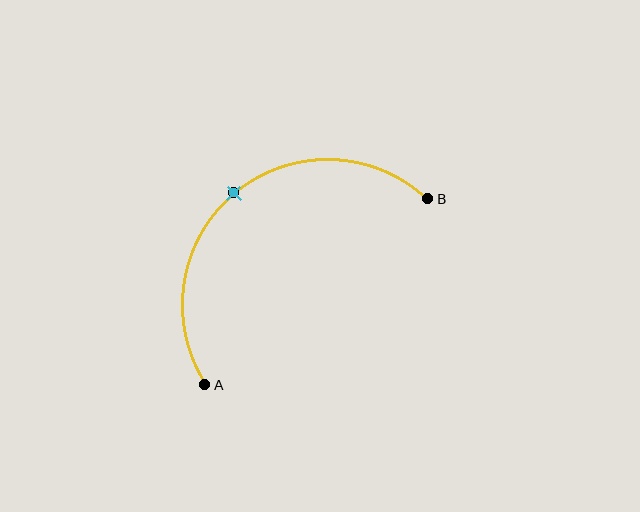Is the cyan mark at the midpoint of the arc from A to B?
Yes. The cyan mark lies on the arc at equal arc-length from both A and B — it is the arc midpoint.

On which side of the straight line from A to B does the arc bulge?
The arc bulges above and to the left of the straight line connecting A and B.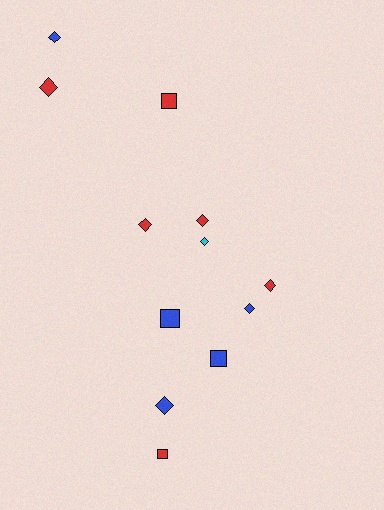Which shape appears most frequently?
Diamond, with 8 objects.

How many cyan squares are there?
There are no cyan squares.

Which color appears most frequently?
Red, with 6 objects.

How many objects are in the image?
There are 12 objects.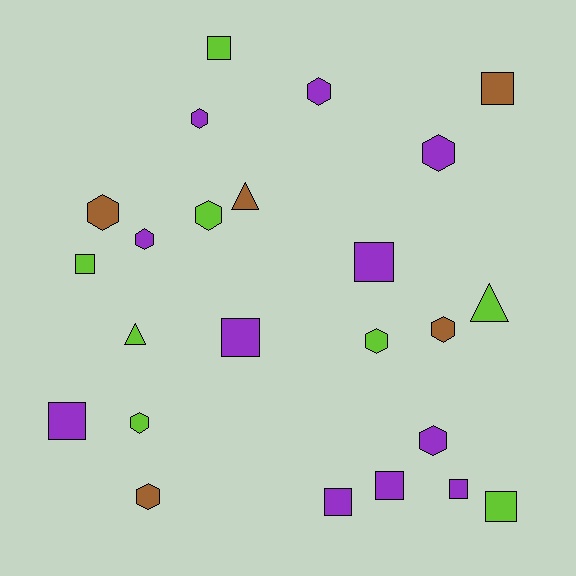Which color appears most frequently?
Purple, with 11 objects.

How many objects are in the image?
There are 24 objects.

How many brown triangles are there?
There is 1 brown triangle.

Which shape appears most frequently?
Hexagon, with 11 objects.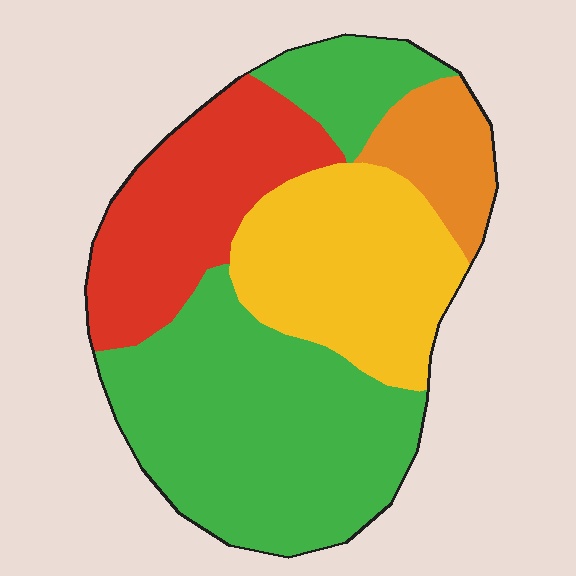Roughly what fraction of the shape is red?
Red takes up about one fifth (1/5) of the shape.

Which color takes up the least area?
Orange, at roughly 10%.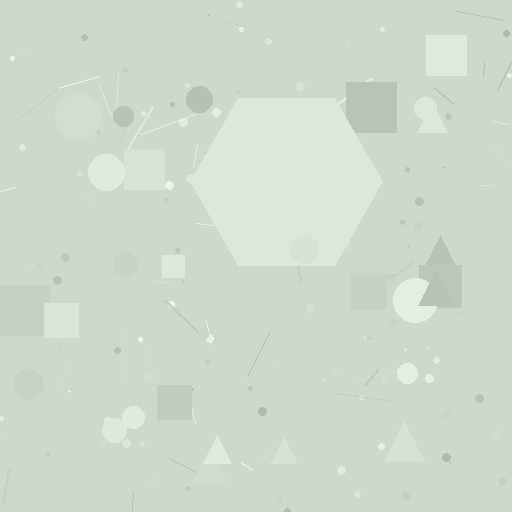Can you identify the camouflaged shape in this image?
The camouflaged shape is a hexagon.